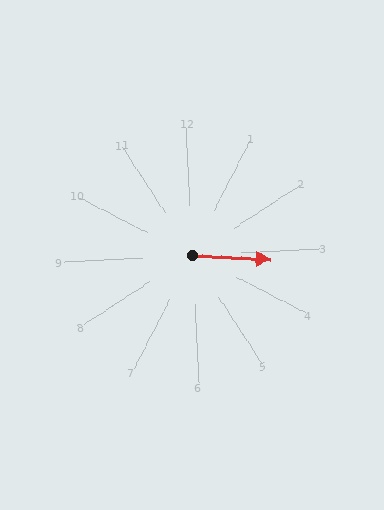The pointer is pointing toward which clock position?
Roughly 3 o'clock.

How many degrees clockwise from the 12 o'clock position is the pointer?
Approximately 96 degrees.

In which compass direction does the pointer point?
East.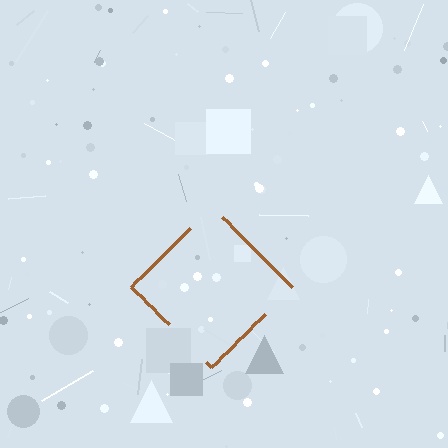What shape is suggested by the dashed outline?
The dashed outline suggests a diamond.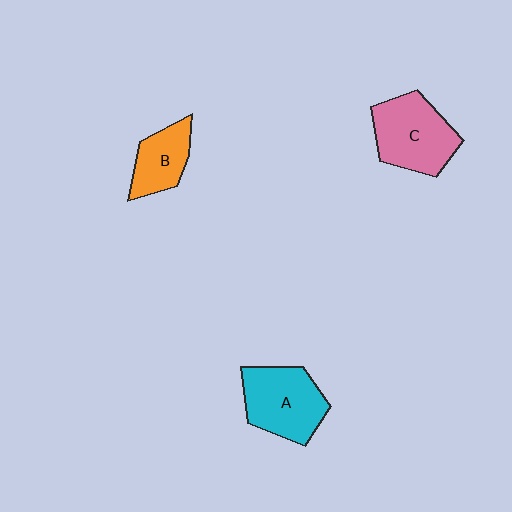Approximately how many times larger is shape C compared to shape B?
Approximately 1.6 times.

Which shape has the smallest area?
Shape B (orange).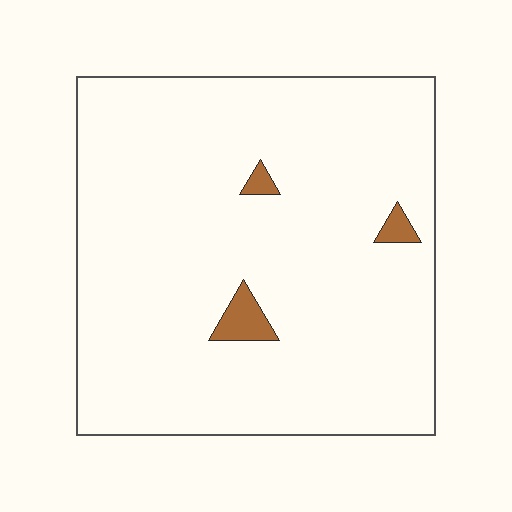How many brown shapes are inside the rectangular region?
3.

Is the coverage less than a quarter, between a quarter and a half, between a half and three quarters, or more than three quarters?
Less than a quarter.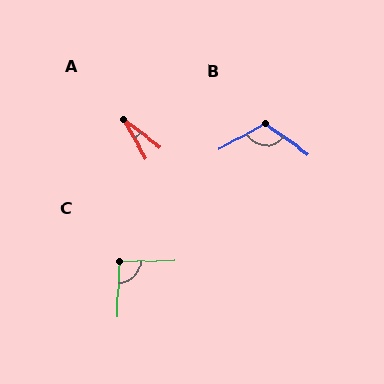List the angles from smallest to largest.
A (23°), C (92°), B (116°).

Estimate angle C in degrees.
Approximately 92 degrees.